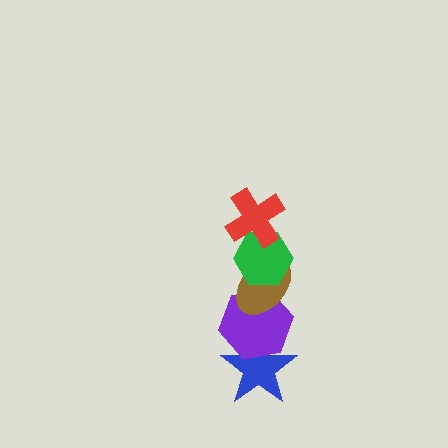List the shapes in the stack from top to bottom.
From top to bottom: the red cross, the green hexagon, the brown ellipse, the purple hexagon, the blue star.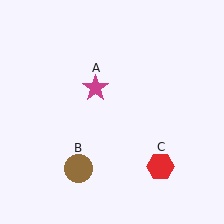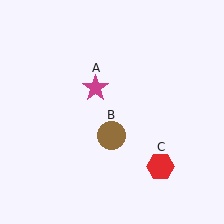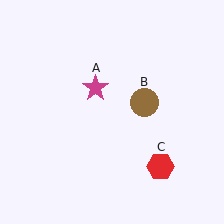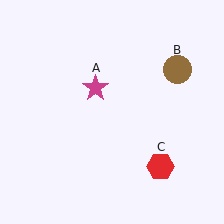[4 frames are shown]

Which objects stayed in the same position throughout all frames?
Magenta star (object A) and red hexagon (object C) remained stationary.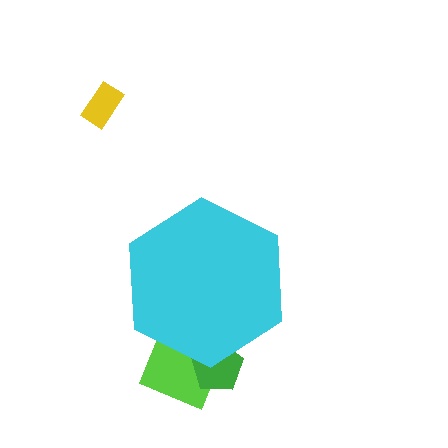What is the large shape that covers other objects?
A cyan hexagon.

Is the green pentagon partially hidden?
Yes, the green pentagon is partially hidden behind the cyan hexagon.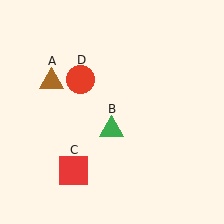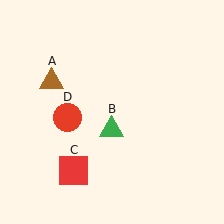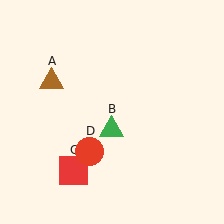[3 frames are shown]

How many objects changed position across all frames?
1 object changed position: red circle (object D).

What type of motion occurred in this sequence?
The red circle (object D) rotated counterclockwise around the center of the scene.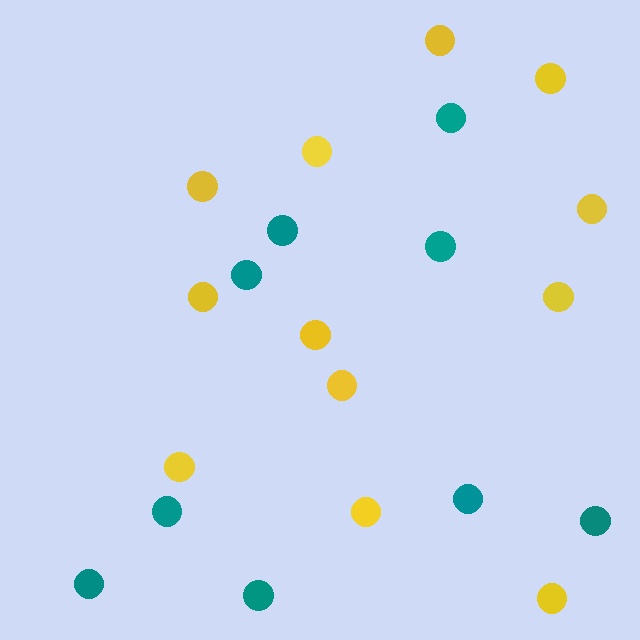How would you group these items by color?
There are 2 groups: one group of teal circles (9) and one group of yellow circles (12).